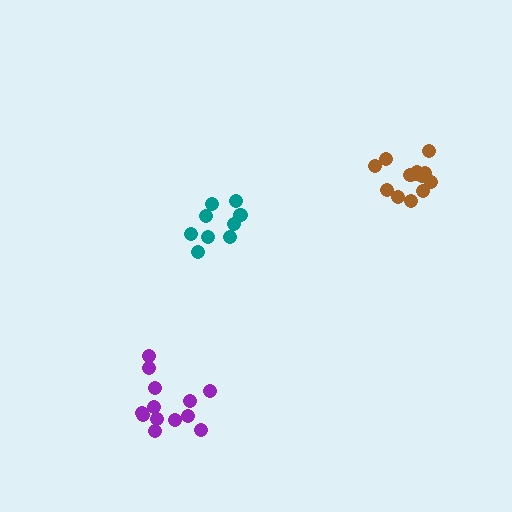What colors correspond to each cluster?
The clusters are colored: teal, purple, brown.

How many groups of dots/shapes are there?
There are 3 groups.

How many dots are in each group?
Group 1: 9 dots, Group 2: 13 dots, Group 3: 13 dots (35 total).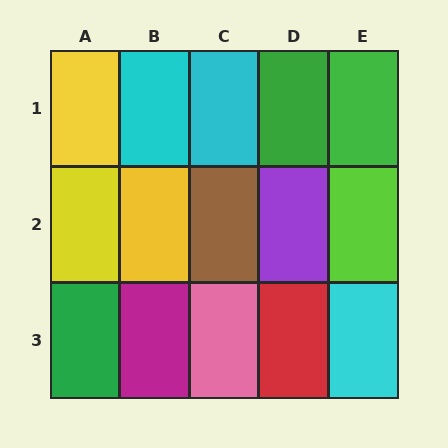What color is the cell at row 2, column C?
Brown.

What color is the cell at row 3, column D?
Red.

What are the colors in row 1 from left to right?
Yellow, cyan, cyan, green, green.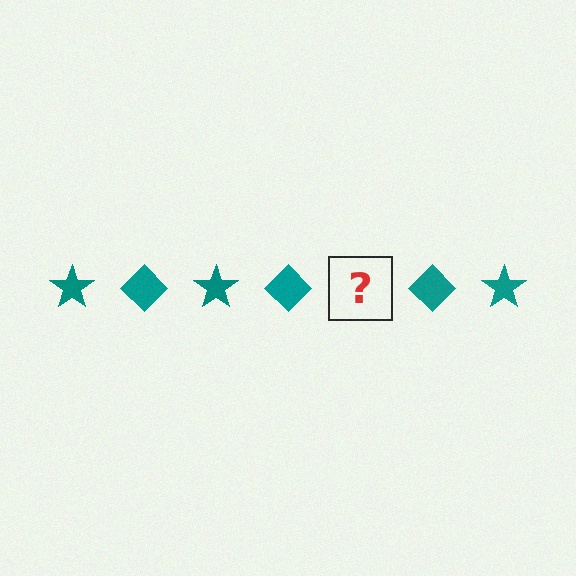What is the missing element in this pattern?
The missing element is a teal star.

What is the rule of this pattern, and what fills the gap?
The rule is that the pattern cycles through star, diamond shapes in teal. The gap should be filled with a teal star.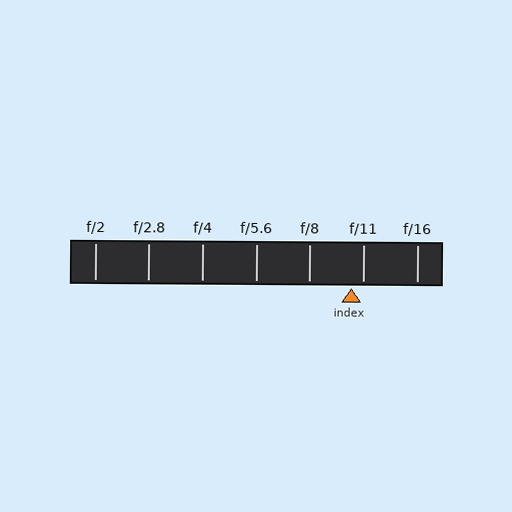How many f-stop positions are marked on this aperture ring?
There are 7 f-stop positions marked.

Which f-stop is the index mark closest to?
The index mark is closest to f/11.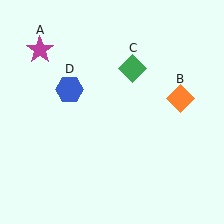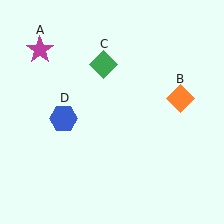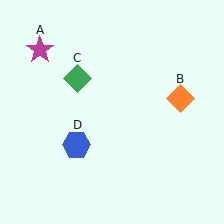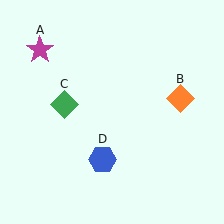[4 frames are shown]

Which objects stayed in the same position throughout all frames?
Magenta star (object A) and orange diamond (object B) remained stationary.